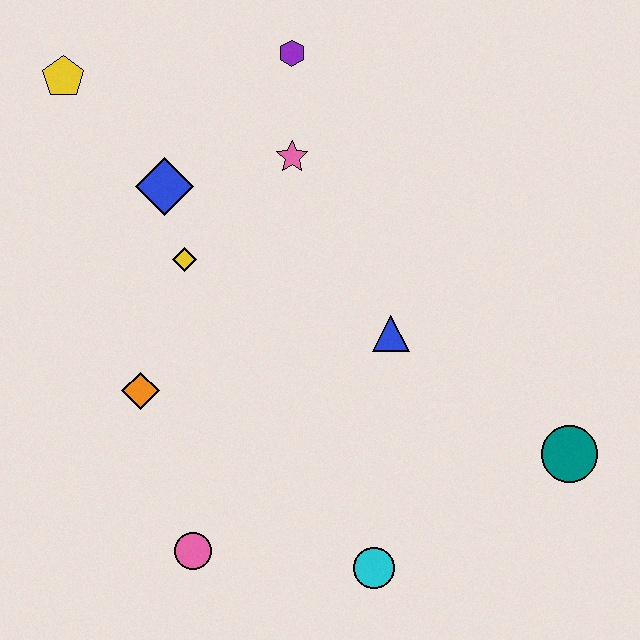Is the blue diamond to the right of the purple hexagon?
No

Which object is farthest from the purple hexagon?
The cyan circle is farthest from the purple hexagon.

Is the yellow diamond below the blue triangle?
No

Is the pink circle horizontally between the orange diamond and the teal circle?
Yes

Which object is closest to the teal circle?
The blue triangle is closest to the teal circle.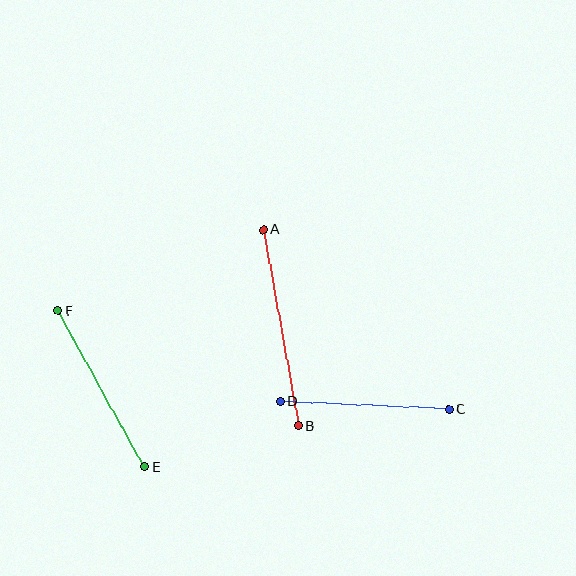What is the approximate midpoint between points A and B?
The midpoint is at approximately (281, 328) pixels.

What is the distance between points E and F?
The distance is approximately 179 pixels.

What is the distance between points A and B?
The distance is approximately 199 pixels.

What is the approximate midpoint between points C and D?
The midpoint is at approximately (365, 406) pixels.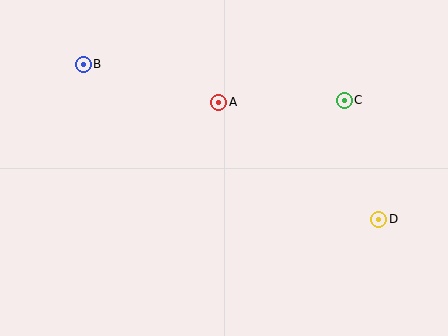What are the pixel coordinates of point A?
Point A is at (219, 102).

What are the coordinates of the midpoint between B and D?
The midpoint between B and D is at (231, 142).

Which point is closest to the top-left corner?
Point B is closest to the top-left corner.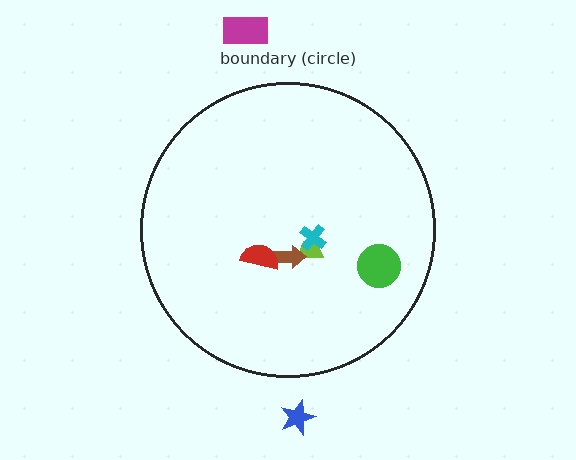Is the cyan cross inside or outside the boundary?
Inside.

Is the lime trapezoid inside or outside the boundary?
Inside.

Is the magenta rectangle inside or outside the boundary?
Outside.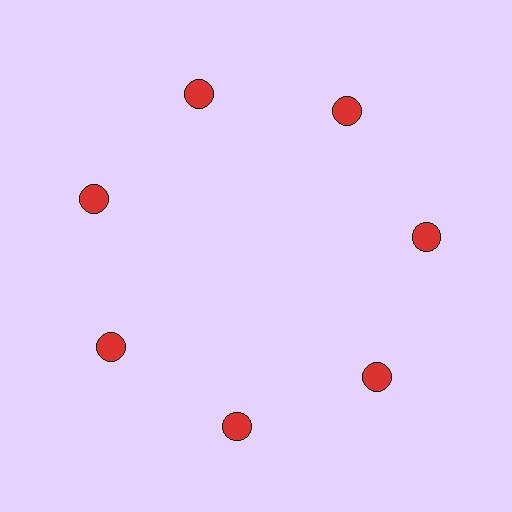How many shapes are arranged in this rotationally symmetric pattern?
There are 7 shapes, arranged in 7 groups of 1.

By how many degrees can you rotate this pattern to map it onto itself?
The pattern maps onto itself every 51 degrees of rotation.